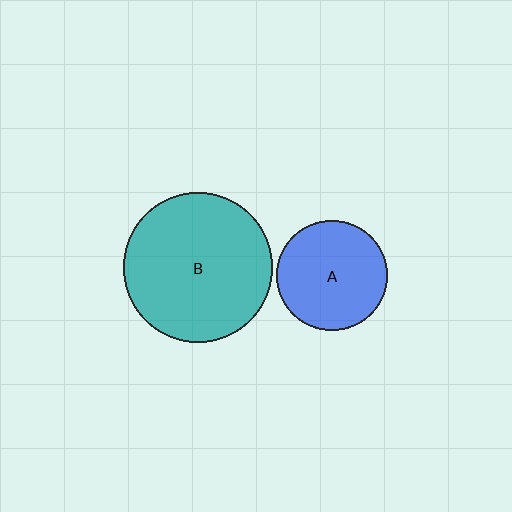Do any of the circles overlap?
No, none of the circles overlap.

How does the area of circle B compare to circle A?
Approximately 1.8 times.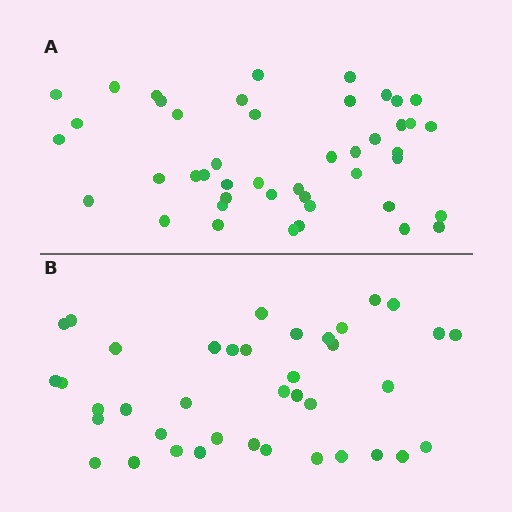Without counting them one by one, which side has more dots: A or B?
Region A (the top region) has more dots.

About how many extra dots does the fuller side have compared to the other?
Region A has about 6 more dots than region B.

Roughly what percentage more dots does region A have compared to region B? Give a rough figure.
About 15% more.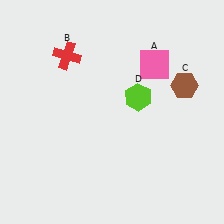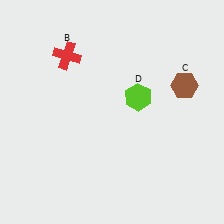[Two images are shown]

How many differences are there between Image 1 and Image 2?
There is 1 difference between the two images.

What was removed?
The pink square (A) was removed in Image 2.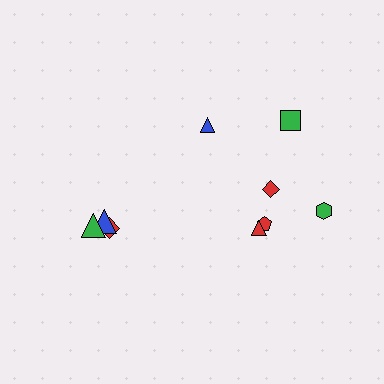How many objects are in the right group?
There are 6 objects.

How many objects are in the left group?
There are 3 objects.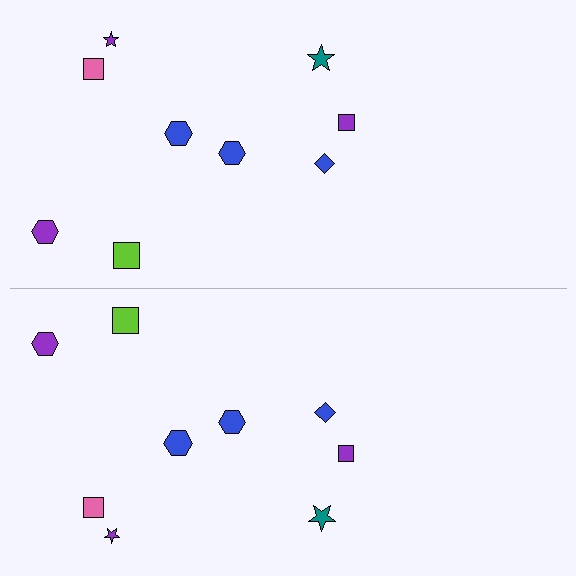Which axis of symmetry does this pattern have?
The pattern has a horizontal axis of symmetry running through the center of the image.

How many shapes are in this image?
There are 18 shapes in this image.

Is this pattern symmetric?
Yes, this pattern has bilateral (reflection) symmetry.